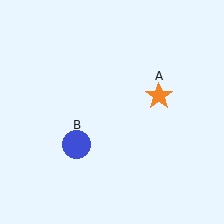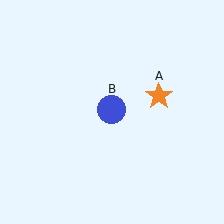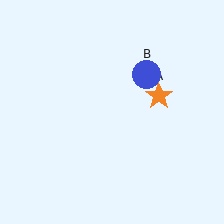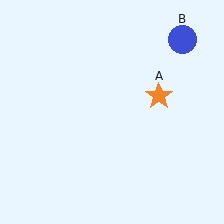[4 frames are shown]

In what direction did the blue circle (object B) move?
The blue circle (object B) moved up and to the right.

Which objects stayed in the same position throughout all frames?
Orange star (object A) remained stationary.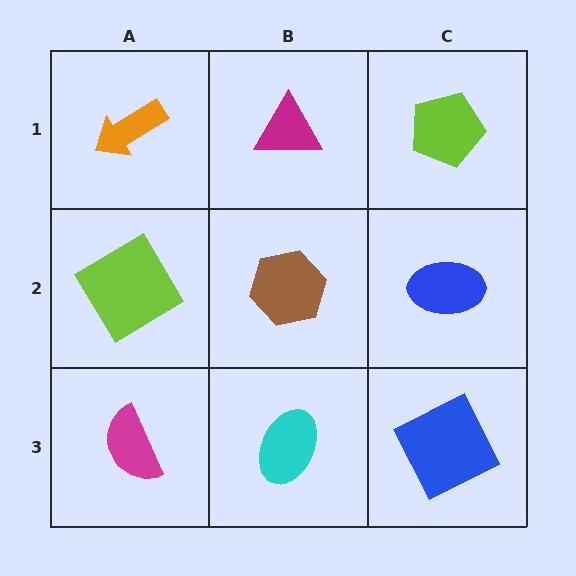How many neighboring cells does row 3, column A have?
2.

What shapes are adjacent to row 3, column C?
A blue ellipse (row 2, column C), a cyan ellipse (row 3, column B).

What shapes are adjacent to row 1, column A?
A lime diamond (row 2, column A), a magenta triangle (row 1, column B).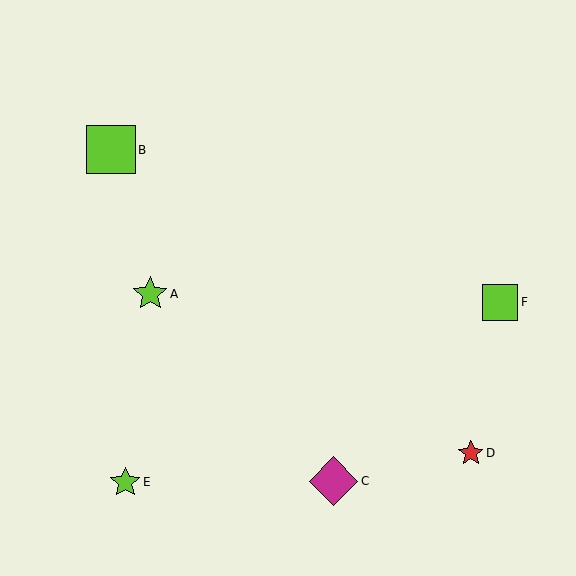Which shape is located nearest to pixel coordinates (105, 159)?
The lime square (labeled B) at (111, 150) is nearest to that location.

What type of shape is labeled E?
Shape E is a lime star.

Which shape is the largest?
The magenta diamond (labeled C) is the largest.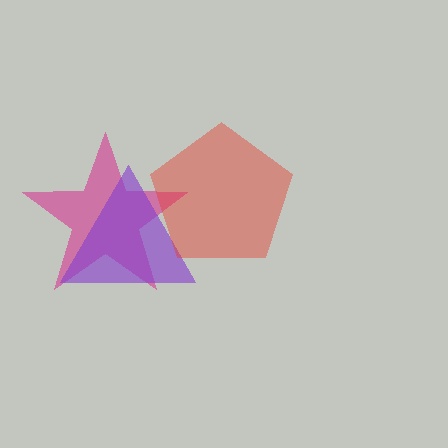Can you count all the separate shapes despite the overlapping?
Yes, there are 3 separate shapes.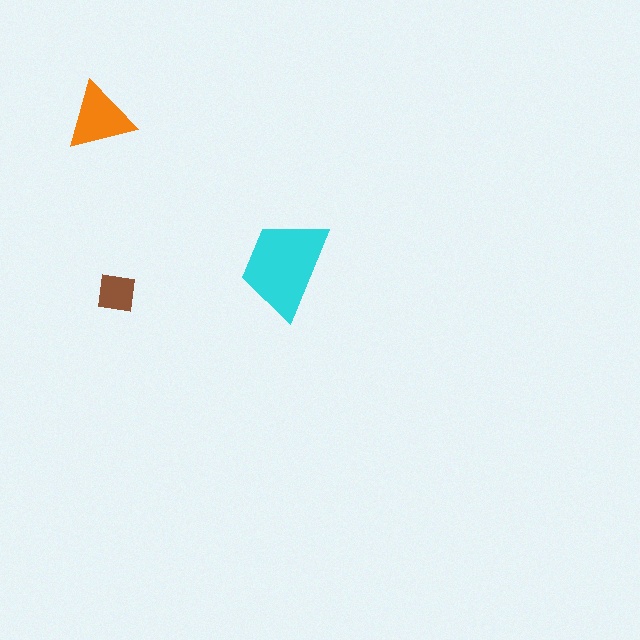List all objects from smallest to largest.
The brown square, the orange triangle, the cyan trapezoid.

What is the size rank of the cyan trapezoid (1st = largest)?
1st.